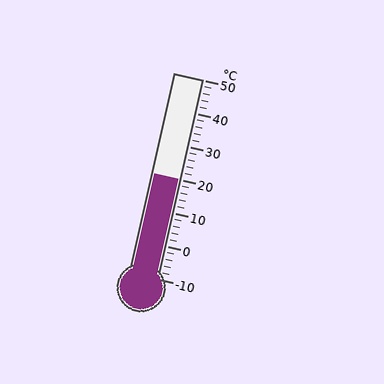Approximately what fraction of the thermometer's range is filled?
The thermometer is filled to approximately 50% of its range.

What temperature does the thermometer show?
The thermometer shows approximately 20°C.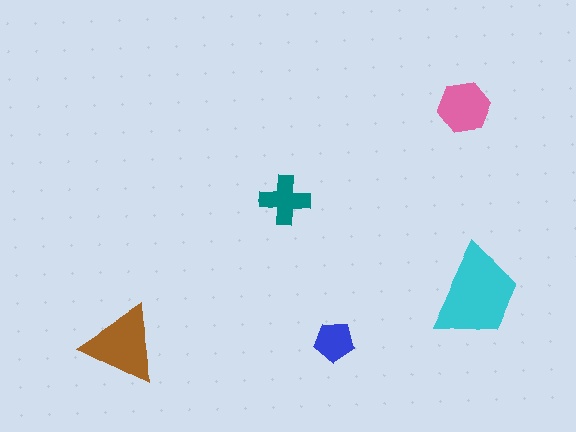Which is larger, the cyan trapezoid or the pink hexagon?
The cyan trapezoid.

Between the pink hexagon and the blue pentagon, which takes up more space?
The pink hexagon.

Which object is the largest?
The cyan trapezoid.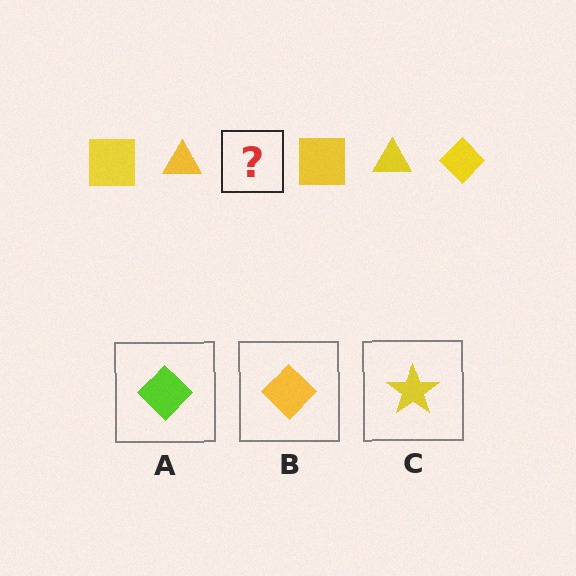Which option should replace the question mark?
Option B.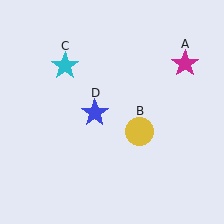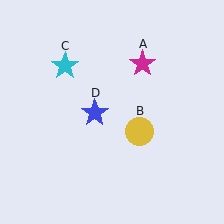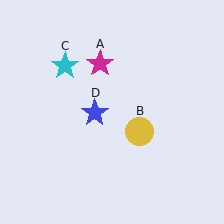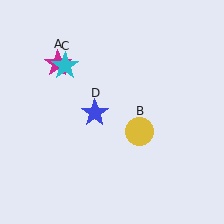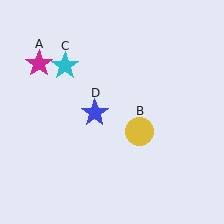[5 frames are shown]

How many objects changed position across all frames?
1 object changed position: magenta star (object A).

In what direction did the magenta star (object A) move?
The magenta star (object A) moved left.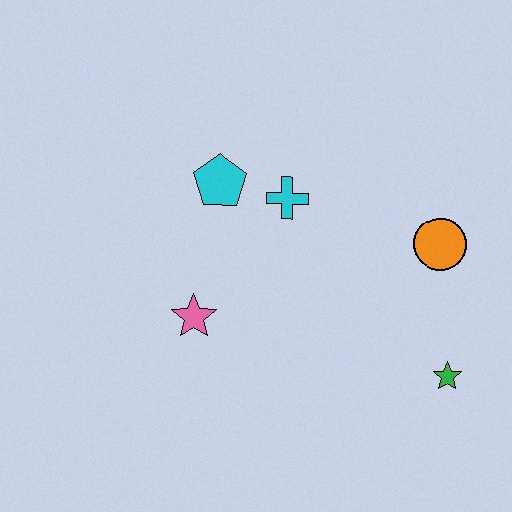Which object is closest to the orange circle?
The green star is closest to the orange circle.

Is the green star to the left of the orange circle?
No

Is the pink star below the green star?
No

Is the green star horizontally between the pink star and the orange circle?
No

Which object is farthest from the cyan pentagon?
The green star is farthest from the cyan pentagon.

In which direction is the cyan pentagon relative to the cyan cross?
The cyan pentagon is to the left of the cyan cross.